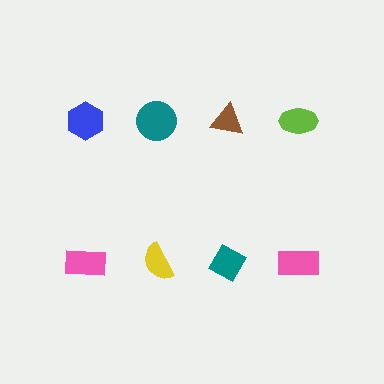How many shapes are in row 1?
4 shapes.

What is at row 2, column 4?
A pink rectangle.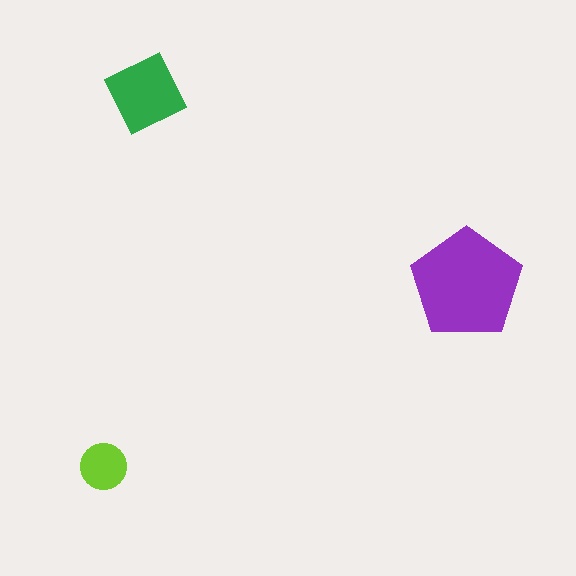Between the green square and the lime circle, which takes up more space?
The green square.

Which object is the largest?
The purple pentagon.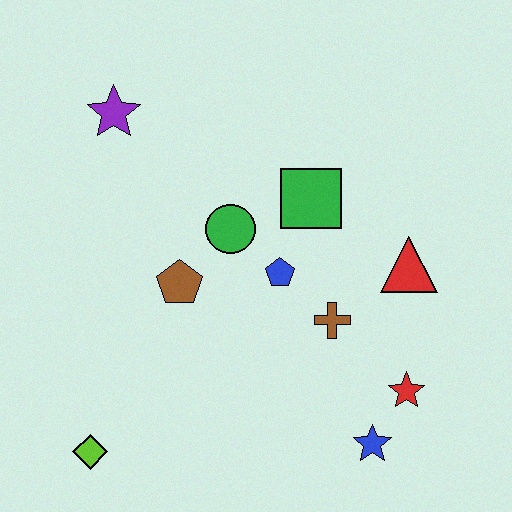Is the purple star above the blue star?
Yes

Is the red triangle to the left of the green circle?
No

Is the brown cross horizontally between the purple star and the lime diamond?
No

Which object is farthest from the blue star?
The purple star is farthest from the blue star.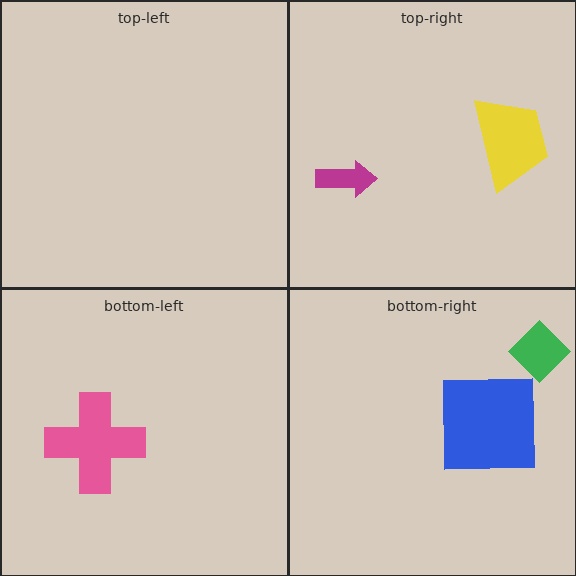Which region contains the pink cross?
The bottom-left region.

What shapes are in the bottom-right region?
The blue square, the green diamond.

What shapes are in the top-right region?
The magenta arrow, the yellow trapezoid.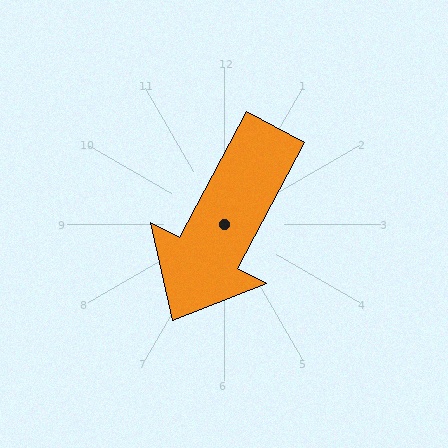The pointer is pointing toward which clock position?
Roughly 7 o'clock.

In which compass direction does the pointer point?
Southwest.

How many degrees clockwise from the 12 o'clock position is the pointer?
Approximately 208 degrees.